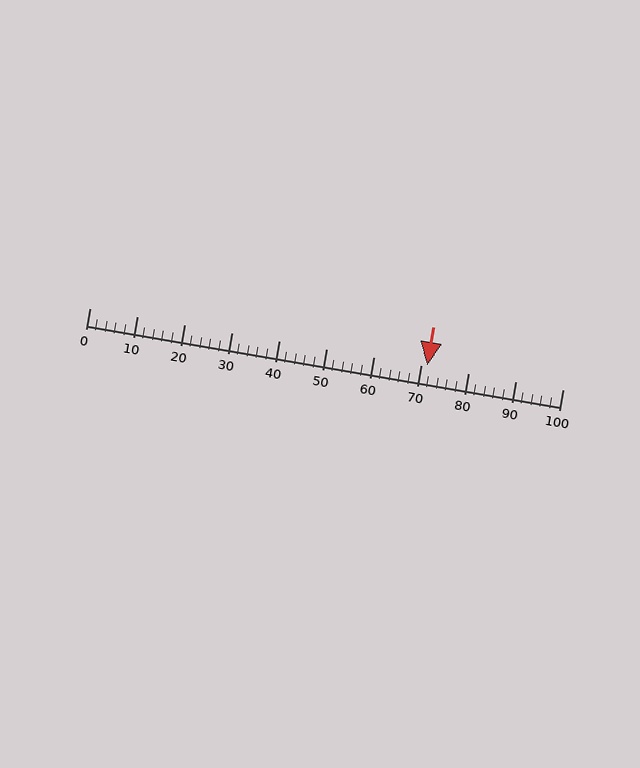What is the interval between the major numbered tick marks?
The major tick marks are spaced 10 units apart.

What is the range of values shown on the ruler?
The ruler shows values from 0 to 100.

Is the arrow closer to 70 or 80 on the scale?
The arrow is closer to 70.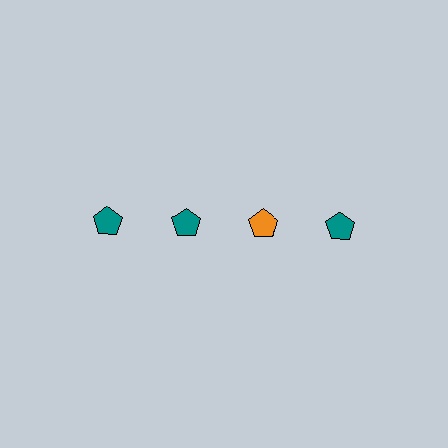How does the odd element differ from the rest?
It has a different color: orange instead of teal.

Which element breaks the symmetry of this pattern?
The orange pentagon in the top row, center column breaks the symmetry. All other shapes are teal pentagons.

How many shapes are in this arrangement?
There are 4 shapes arranged in a grid pattern.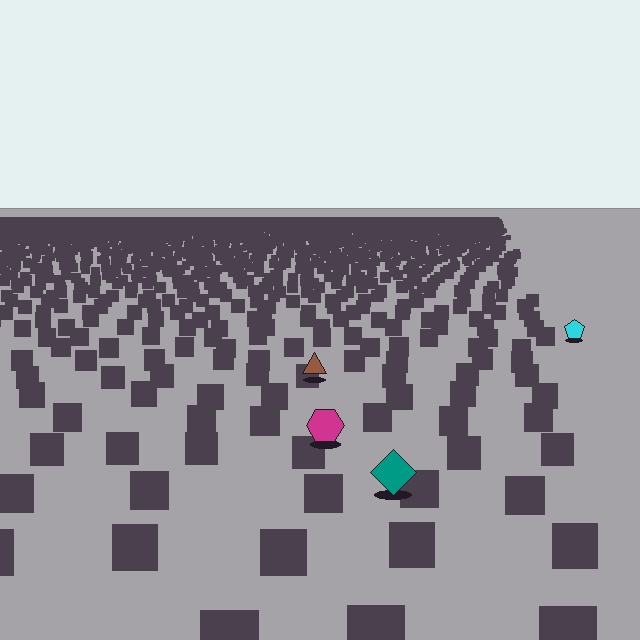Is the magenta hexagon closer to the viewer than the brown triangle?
Yes. The magenta hexagon is closer — you can tell from the texture gradient: the ground texture is coarser near it.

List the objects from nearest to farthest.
From nearest to farthest: the teal diamond, the magenta hexagon, the brown triangle, the cyan pentagon.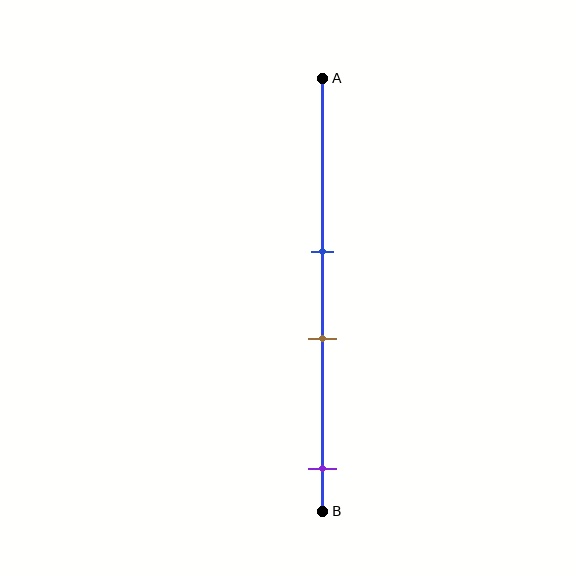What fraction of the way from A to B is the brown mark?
The brown mark is approximately 60% (0.6) of the way from A to B.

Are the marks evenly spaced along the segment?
No, the marks are not evenly spaced.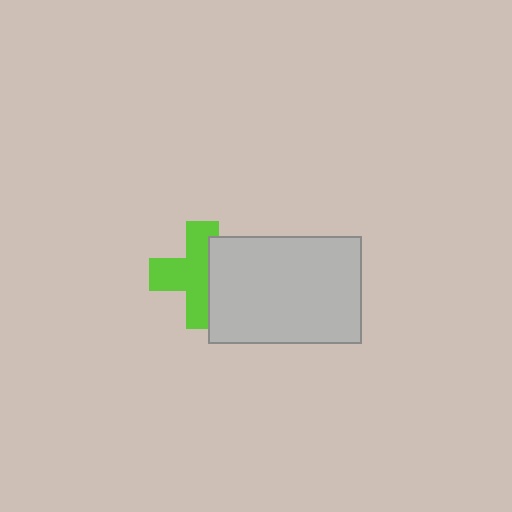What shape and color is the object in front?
The object in front is a light gray rectangle.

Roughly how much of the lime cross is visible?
About half of it is visible (roughly 61%).